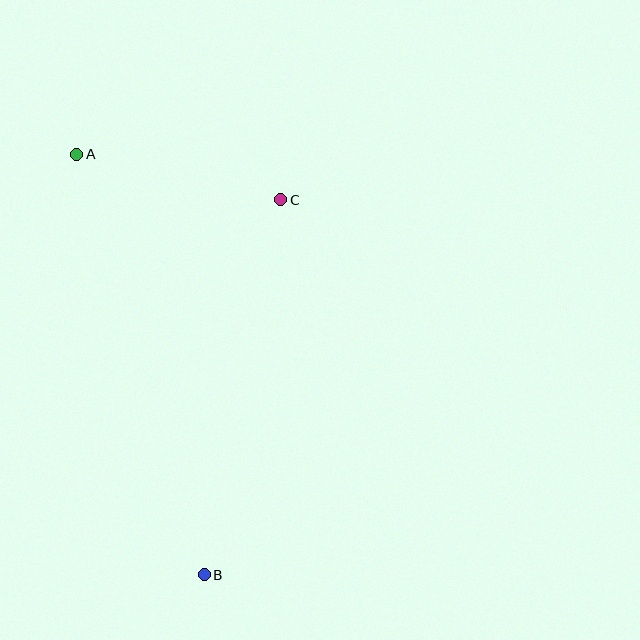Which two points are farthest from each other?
Points A and B are farthest from each other.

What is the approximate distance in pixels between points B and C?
The distance between B and C is approximately 383 pixels.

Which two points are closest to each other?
Points A and C are closest to each other.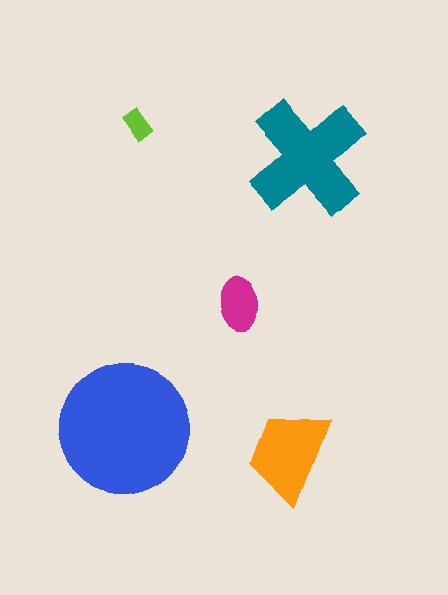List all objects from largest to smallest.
The blue circle, the teal cross, the orange trapezoid, the magenta ellipse, the lime rectangle.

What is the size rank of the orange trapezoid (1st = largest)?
3rd.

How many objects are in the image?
There are 5 objects in the image.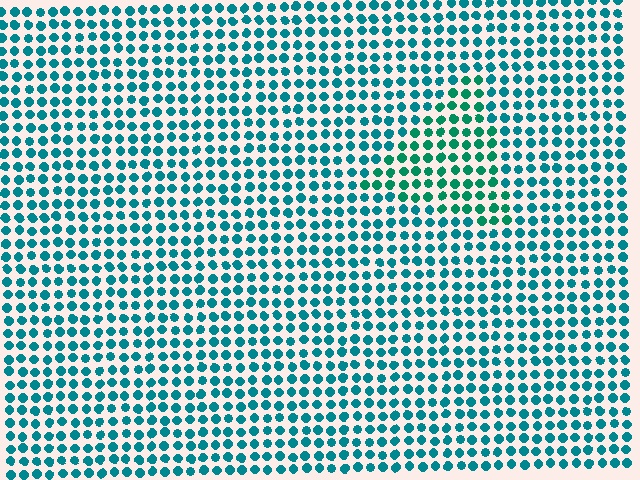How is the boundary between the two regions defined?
The boundary is defined purely by a slight shift in hue (about 24 degrees). Spacing, size, and orientation are identical on both sides.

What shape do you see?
I see a triangle.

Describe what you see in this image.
The image is filled with small teal elements in a uniform arrangement. A triangle-shaped region is visible where the elements are tinted to a slightly different hue, forming a subtle color boundary.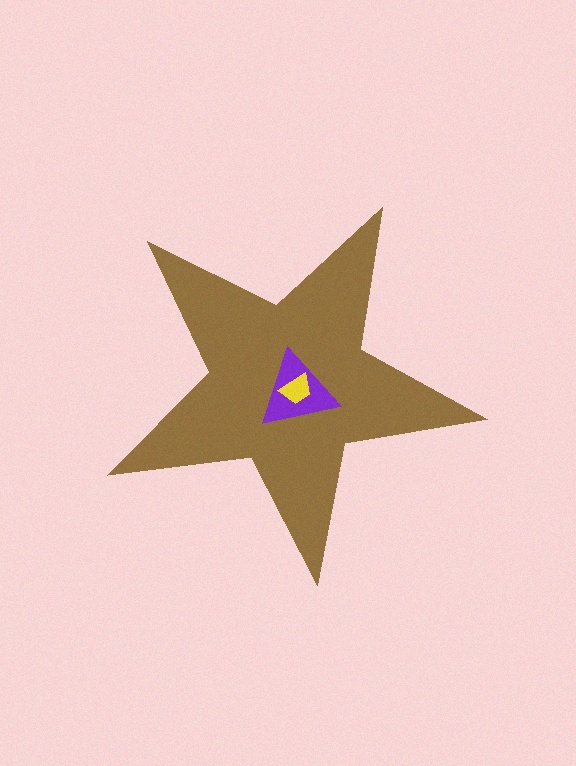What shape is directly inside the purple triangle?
The yellow trapezoid.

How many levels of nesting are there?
3.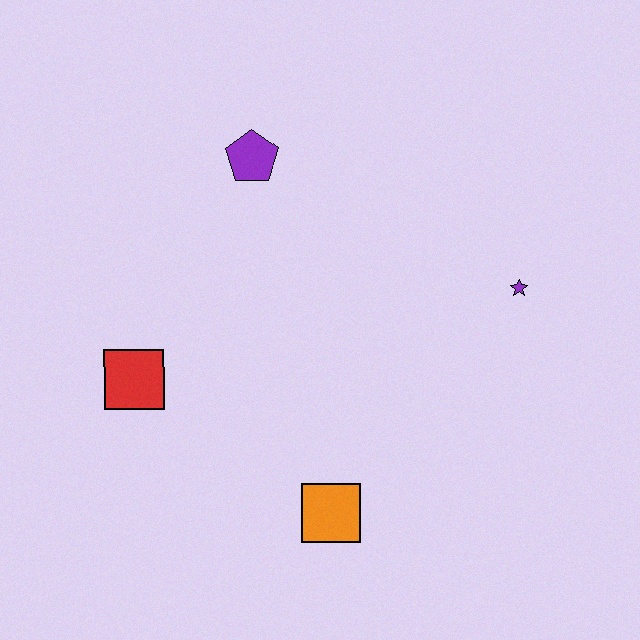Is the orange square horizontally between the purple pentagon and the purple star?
Yes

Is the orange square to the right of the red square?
Yes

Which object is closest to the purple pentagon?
The red square is closest to the purple pentagon.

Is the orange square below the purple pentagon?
Yes